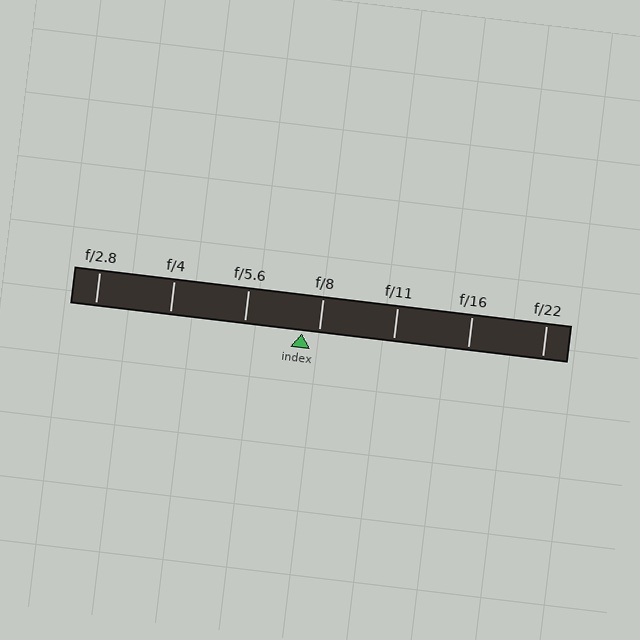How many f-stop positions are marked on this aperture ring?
There are 7 f-stop positions marked.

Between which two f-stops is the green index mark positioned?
The index mark is between f/5.6 and f/8.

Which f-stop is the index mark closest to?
The index mark is closest to f/8.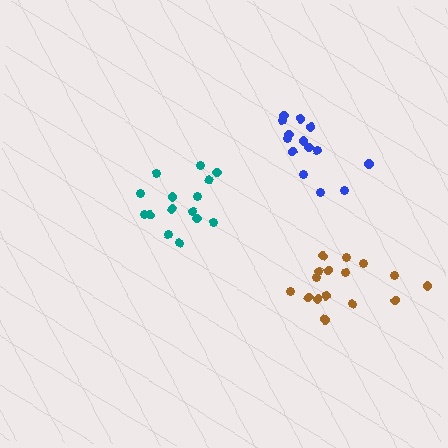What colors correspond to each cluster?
The clusters are colored: teal, brown, blue.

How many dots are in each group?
Group 1: 15 dots, Group 2: 16 dots, Group 3: 14 dots (45 total).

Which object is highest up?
The blue cluster is topmost.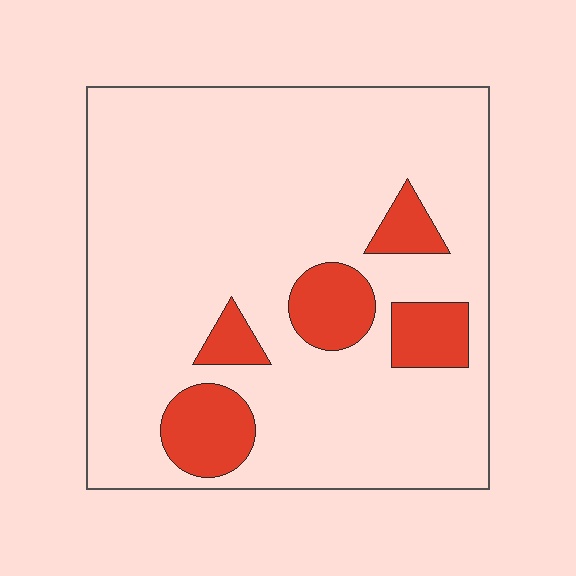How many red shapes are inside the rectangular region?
5.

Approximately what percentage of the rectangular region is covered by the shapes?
Approximately 15%.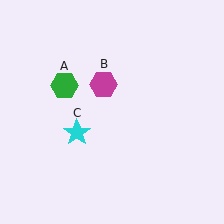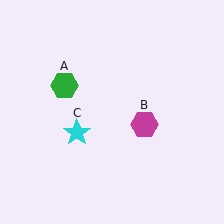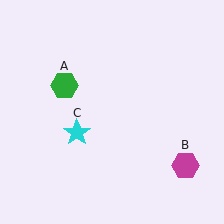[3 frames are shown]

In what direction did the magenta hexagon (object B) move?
The magenta hexagon (object B) moved down and to the right.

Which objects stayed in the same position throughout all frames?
Green hexagon (object A) and cyan star (object C) remained stationary.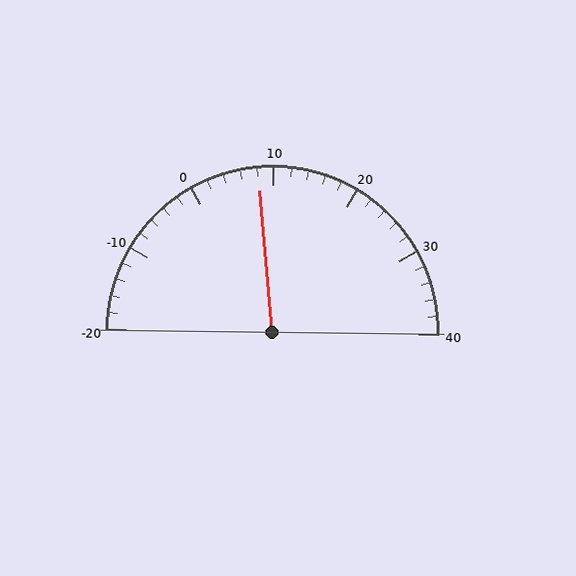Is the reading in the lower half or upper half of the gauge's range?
The reading is in the lower half of the range (-20 to 40).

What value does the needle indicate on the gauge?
The needle indicates approximately 8.